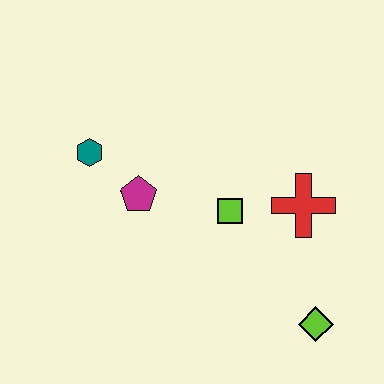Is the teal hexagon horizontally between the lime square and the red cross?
No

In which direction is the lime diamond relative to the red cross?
The lime diamond is below the red cross.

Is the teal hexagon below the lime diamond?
No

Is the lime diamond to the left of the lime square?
No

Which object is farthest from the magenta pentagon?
The lime diamond is farthest from the magenta pentagon.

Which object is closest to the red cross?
The lime square is closest to the red cross.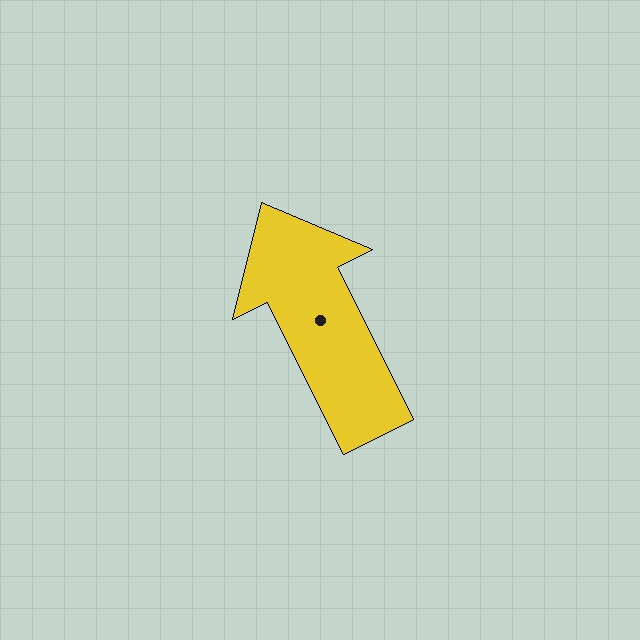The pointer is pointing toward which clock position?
Roughly 11 o'clock.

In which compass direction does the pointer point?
Northwest.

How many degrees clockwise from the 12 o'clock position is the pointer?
Approximately 334 degrees.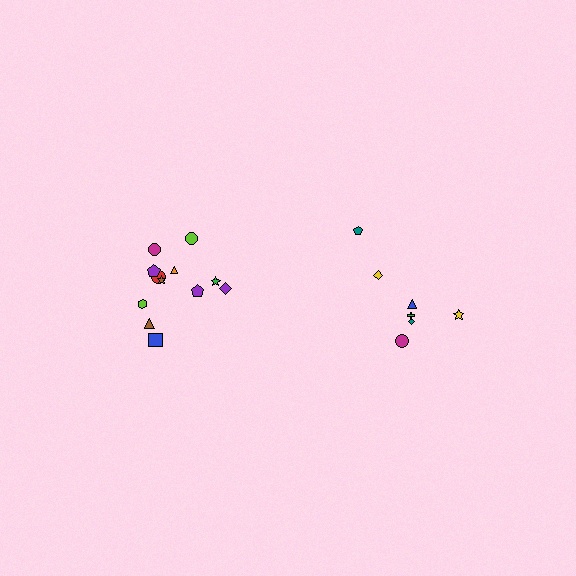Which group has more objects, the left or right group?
The left group.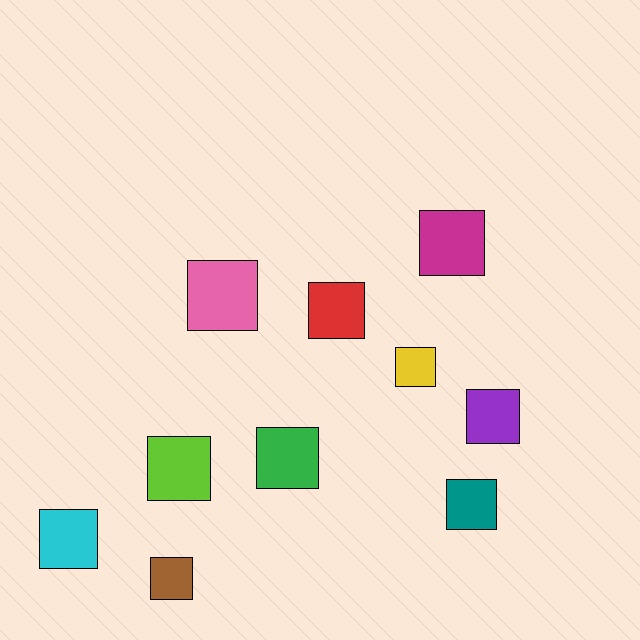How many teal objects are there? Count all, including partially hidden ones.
There is 1 teal object.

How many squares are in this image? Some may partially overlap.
There are 10 squares.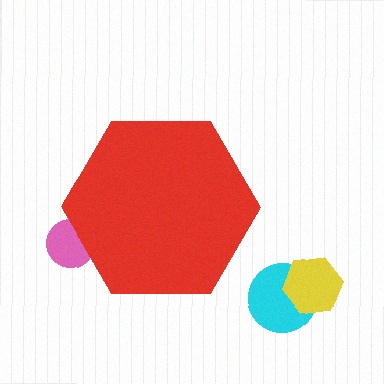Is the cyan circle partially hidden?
No, the cyan circle is fully visible.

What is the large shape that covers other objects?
A red hexagon.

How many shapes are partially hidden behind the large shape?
1 shape is partially hidden.